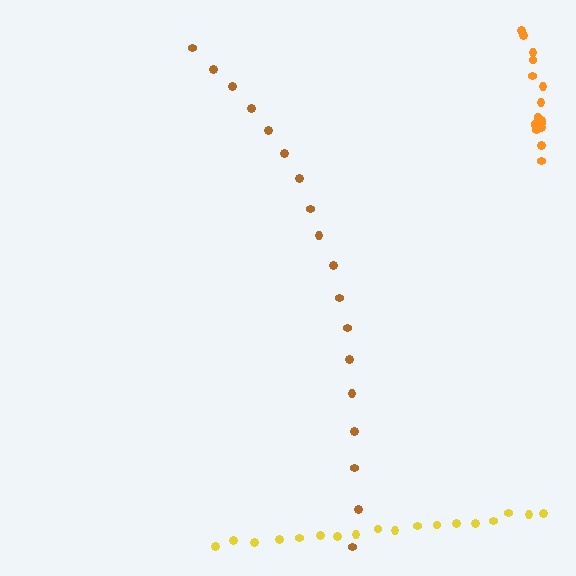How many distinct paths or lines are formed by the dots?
There are 3 distinct paths.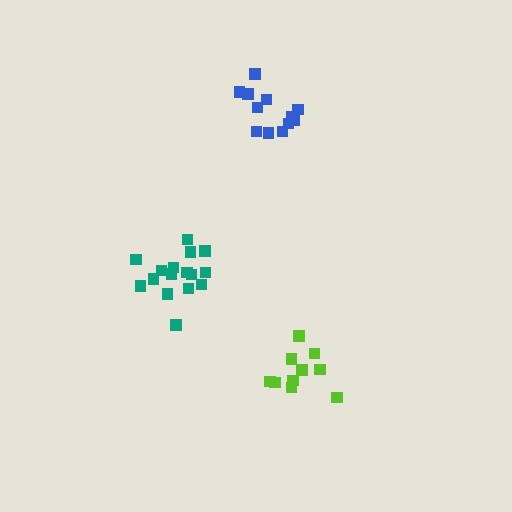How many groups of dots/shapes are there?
There are 3 groups.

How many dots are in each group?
Group 1: 10 dots, Group 2: 16 dots, Group 3: 12 dots (38 total).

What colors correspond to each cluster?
The clusters are colored: lime, teal, blue.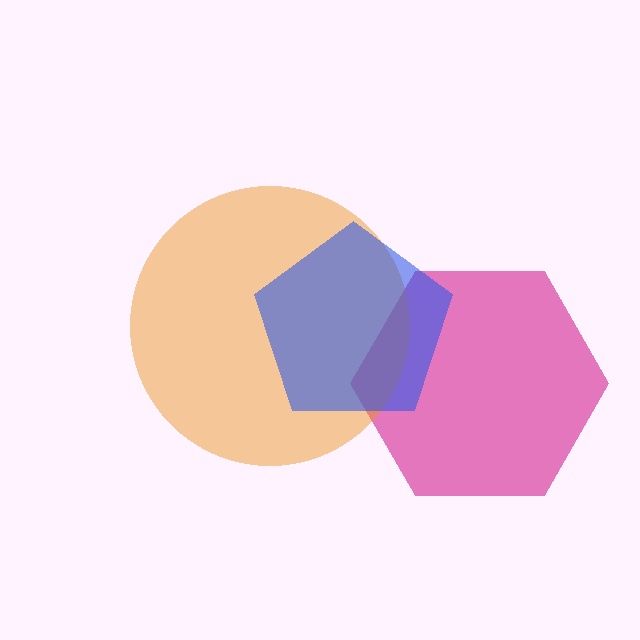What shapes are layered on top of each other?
The layered shapes are: a magenta hexagon, an orange circle, a blue pentagon.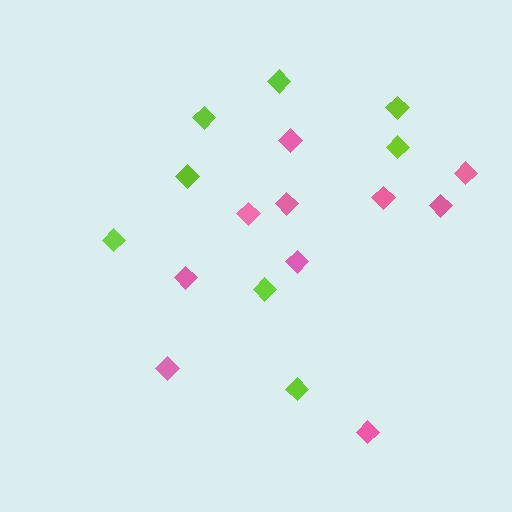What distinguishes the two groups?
There are 2 groups: one group of lime diamonds (8) and one group of pink diamonds (10).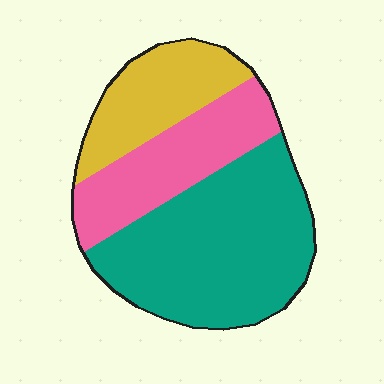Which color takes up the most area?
Teal, at roughly 50%.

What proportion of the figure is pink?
Pink takes up about one quarter (1/4) of the figure.